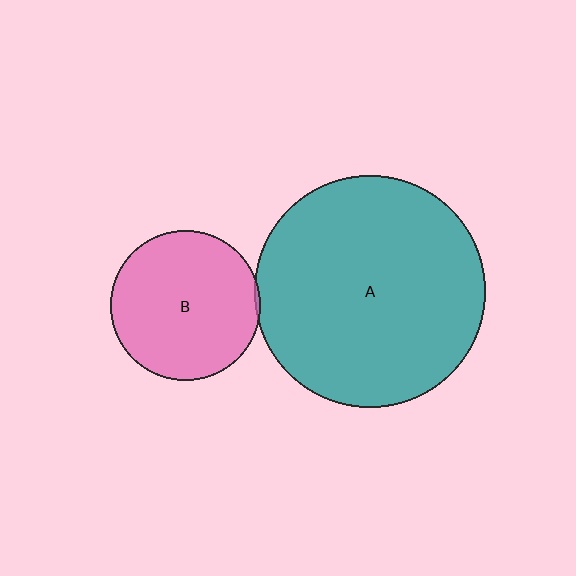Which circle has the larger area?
Circle A (teal).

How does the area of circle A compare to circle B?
Approximately 2.4 times.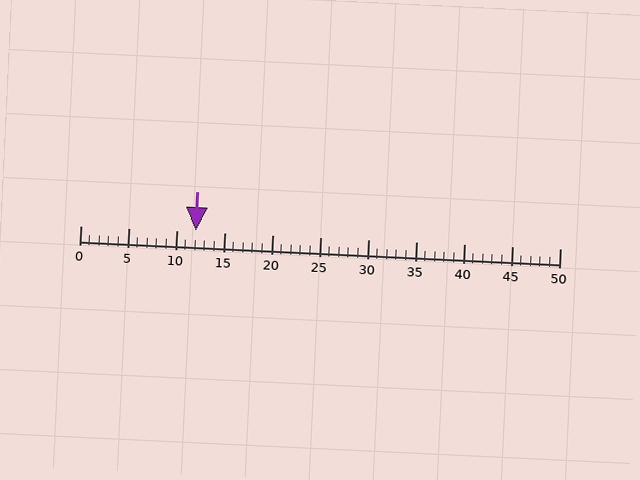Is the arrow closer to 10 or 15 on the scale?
The arrow is closer to 10.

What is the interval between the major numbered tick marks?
The major tick marks are spaced 5 units apart.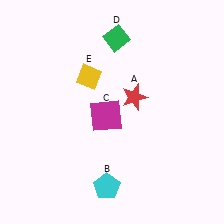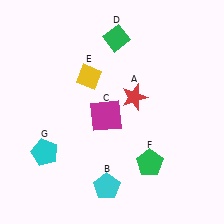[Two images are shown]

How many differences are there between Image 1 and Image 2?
There are 2 differences between the two images.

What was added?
A green pentagon (F), a cyan pentagon (G) were added in Image 2.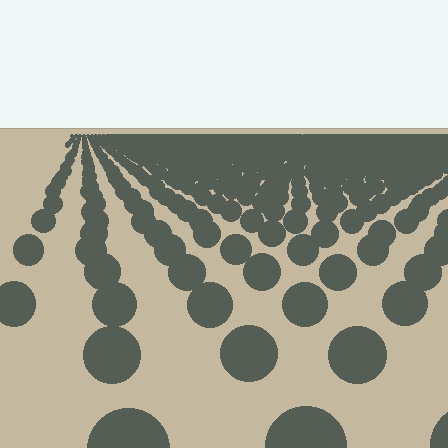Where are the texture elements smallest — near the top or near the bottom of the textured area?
Near the top.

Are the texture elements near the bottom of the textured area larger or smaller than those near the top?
Larger. Near the bottom, elements are closer to the viewer and appear at a bigger on-screen size.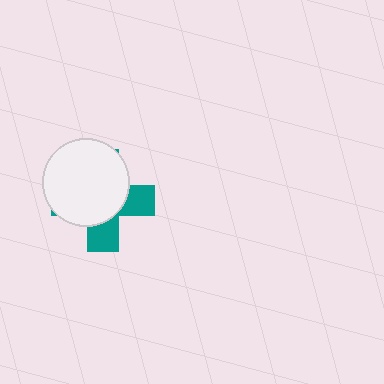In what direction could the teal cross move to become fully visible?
The teal cross could move toward the lower-right. That would shift it out from behind the white circle entirely.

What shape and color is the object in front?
The object in front is a white circle.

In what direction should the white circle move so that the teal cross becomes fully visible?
The white circle should move toward the upper-left. That is the shortest direction to clear the overlap and leave the teal cross fully visible.